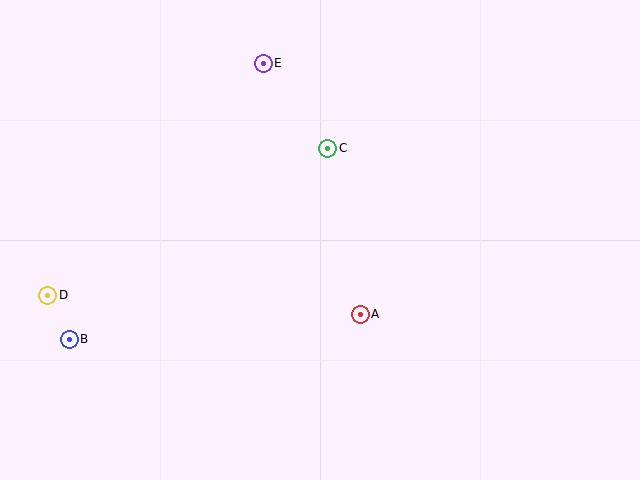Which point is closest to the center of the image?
Point A at (360, 314) is closest to the center.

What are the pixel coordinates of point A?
Point A is at (360, 314).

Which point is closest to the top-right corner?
Point C is closest to the top-right corner.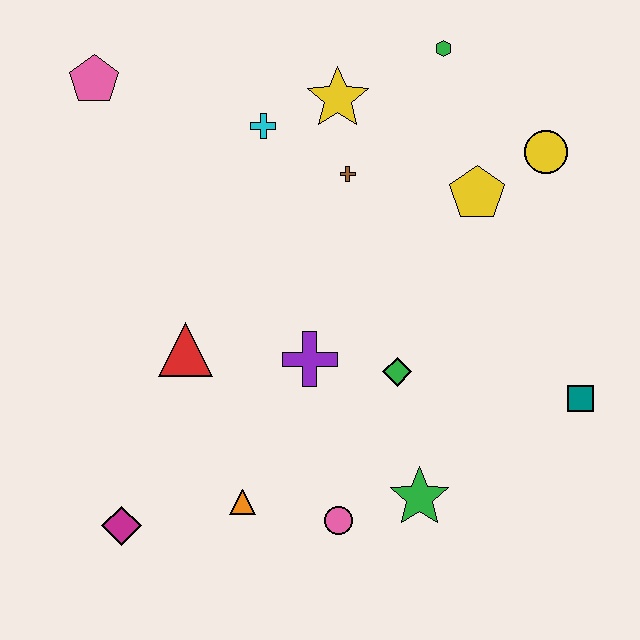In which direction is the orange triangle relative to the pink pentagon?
The orange triangle is below the pink pentagon.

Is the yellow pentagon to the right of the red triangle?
Yes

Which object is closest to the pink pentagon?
The cyan cross is closest to the pink pentagon.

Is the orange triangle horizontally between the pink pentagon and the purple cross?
Yes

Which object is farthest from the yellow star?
The magenta diamond is farthest from the yellow star.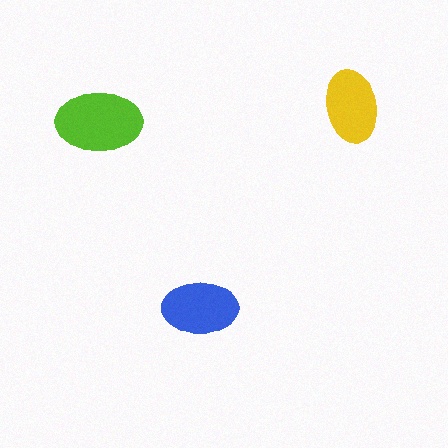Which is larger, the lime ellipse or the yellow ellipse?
The lime one.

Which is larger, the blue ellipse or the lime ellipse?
The lime one.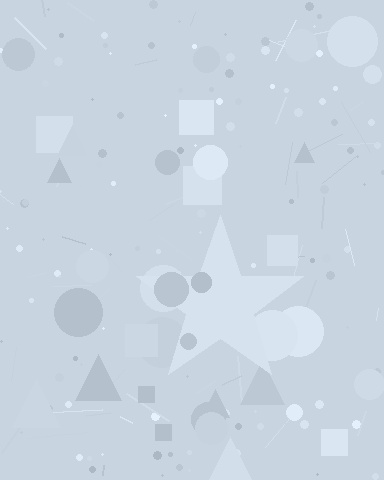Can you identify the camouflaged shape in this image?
The camouflaged shape is a star.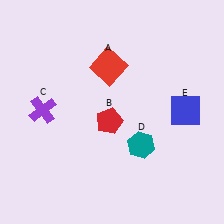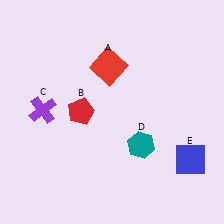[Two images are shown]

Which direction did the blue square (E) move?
The blue square (E) moved down.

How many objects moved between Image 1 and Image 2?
2 objects moved between the two images.